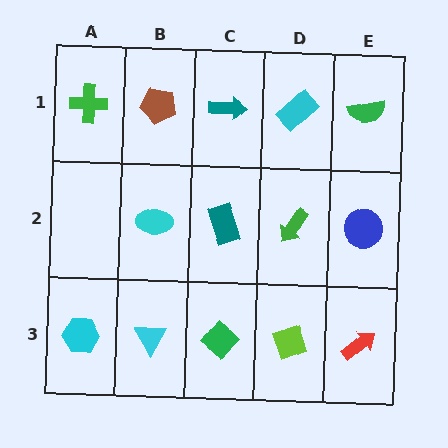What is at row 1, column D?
A cyan rectangle.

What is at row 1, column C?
A teal arrow.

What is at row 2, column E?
A blue circle.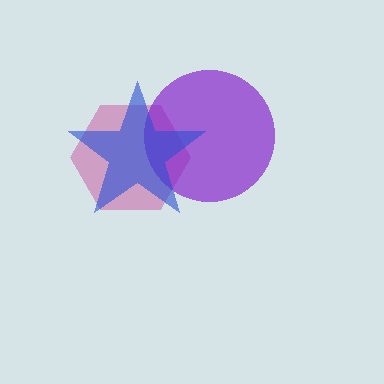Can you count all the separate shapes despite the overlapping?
Yes, there are 3 separate shapes.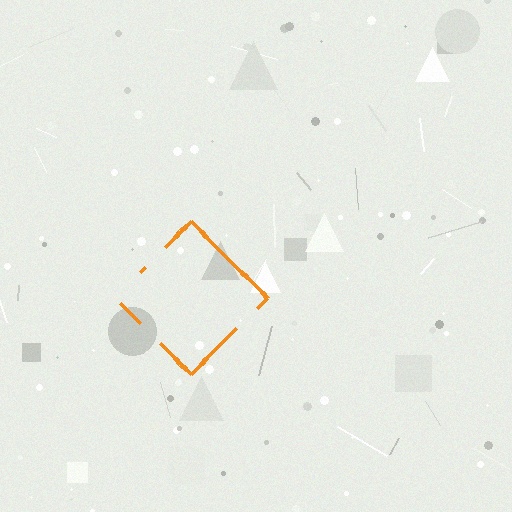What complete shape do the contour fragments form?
The contour fragments form a diamond.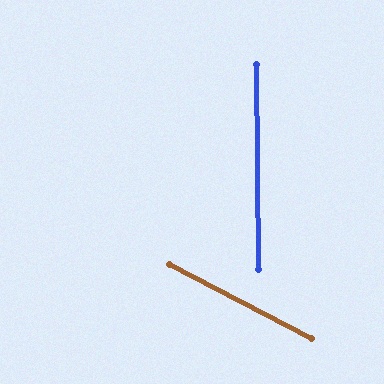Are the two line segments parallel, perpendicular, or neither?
Neither parallel nor perpendicular — they differ by about 62°.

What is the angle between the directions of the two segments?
Approximately 62 degrees.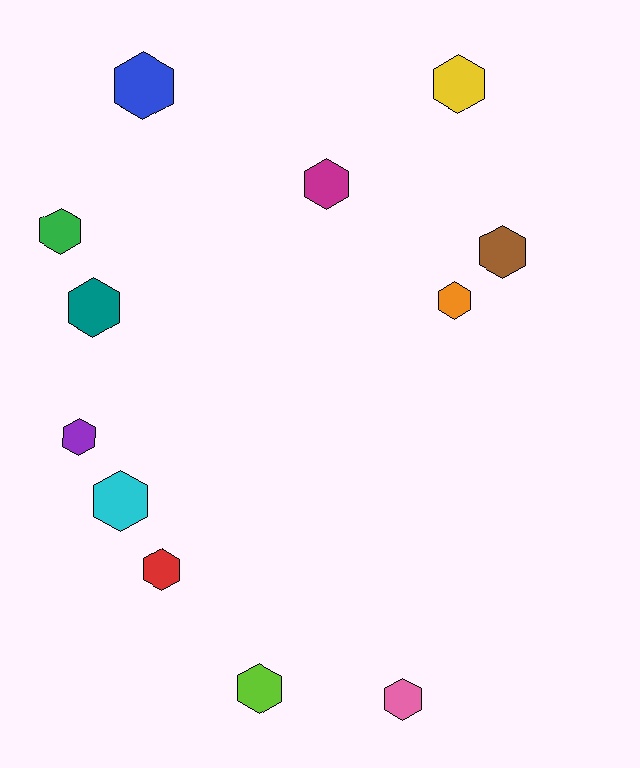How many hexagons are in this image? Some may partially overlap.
There are 12 hexagons.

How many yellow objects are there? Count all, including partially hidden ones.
There is 1 yellow object.